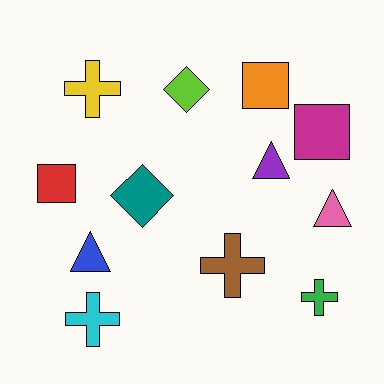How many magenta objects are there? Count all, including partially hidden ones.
There is 1 magenta object.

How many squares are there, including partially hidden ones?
There are 3 squares.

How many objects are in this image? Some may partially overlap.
There are 12 objects.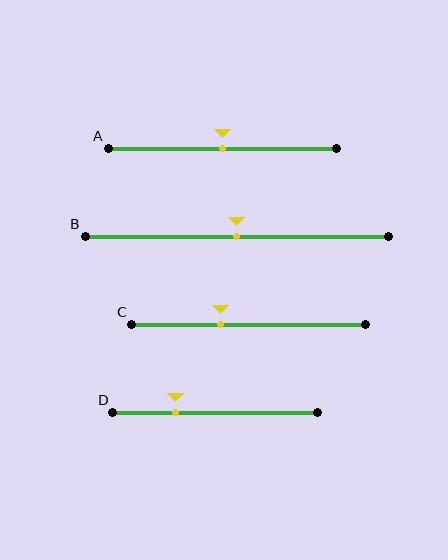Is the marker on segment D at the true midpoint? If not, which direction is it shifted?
No, the marker on segment D is shifted to the left by about 19% of the segment length.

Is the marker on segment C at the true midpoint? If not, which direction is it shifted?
No, the marker on segment C is shifted to the left by about 12% of the segment length.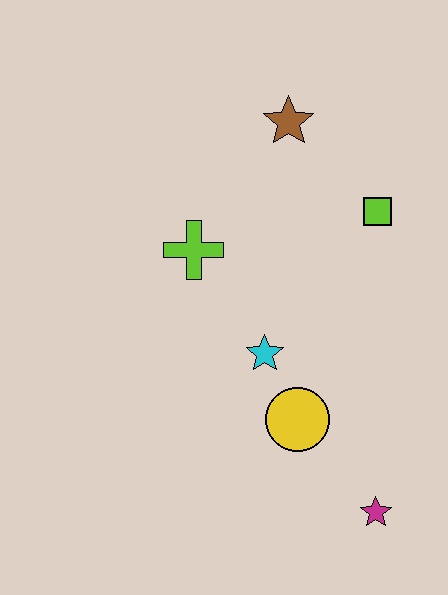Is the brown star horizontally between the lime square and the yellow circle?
No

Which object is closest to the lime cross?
The cyan star is closest to the lime cross.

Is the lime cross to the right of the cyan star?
No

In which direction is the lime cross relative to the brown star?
The lime cross is below the brown star.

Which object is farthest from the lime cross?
The magenta star is farthest from the lime cross.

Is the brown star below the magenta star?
No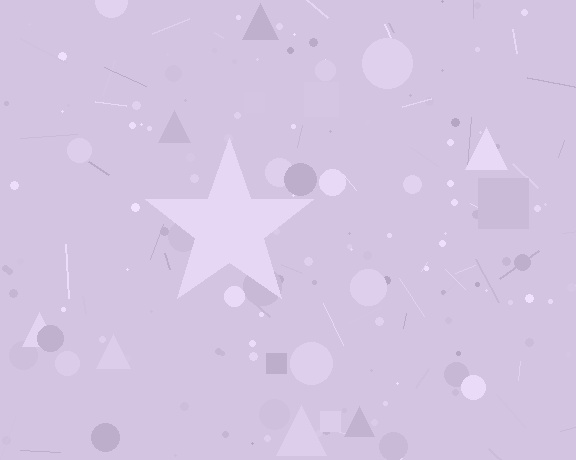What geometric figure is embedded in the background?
A star is embedded in the background.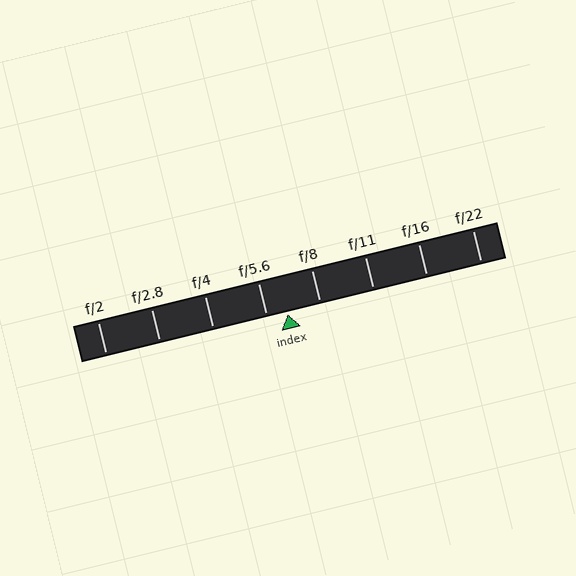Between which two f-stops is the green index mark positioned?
The index mark is between f/5.6 and f/8.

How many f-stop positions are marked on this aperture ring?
There are 8 f-stop positions marked.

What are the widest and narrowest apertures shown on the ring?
The widest aperture shown is f/2 and the narrowest is f/22.